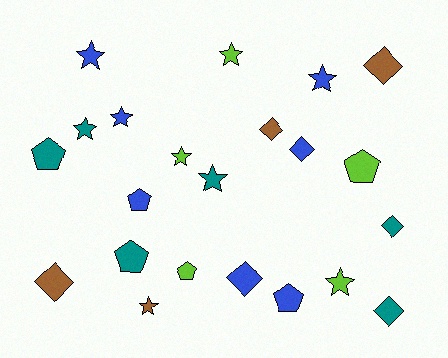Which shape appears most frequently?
Star, with 9 objects.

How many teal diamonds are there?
There are 2 teal diamonds.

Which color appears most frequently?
Blue, with 7 objects.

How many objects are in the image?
There are 22 objects.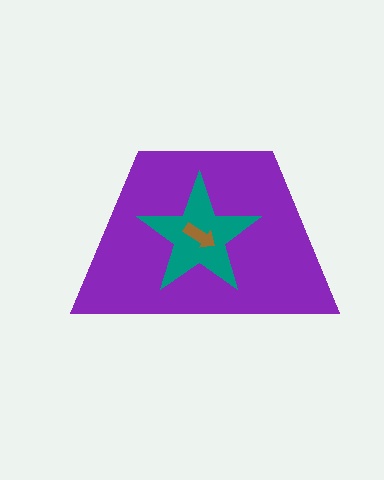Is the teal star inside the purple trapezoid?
Yes.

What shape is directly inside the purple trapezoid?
The teal star.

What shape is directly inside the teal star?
The brown arrow.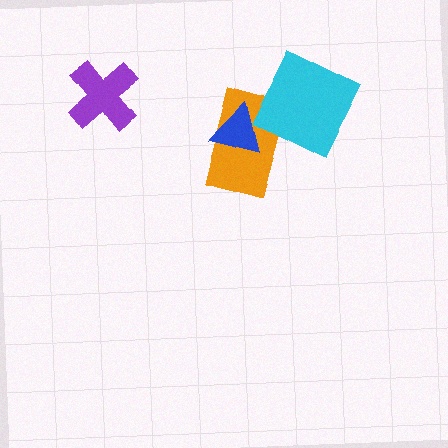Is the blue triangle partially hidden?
No, no other shape covers it.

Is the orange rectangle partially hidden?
Yes, it is partially covered by another shape.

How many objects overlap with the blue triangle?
1 object overlaps with the blue triangle.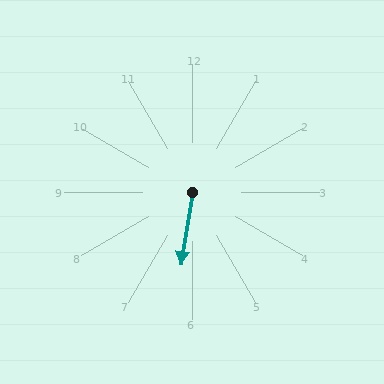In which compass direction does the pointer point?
South.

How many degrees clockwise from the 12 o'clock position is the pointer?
Approximately 189 degrees.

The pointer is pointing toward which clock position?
Roughly 6 o'clock.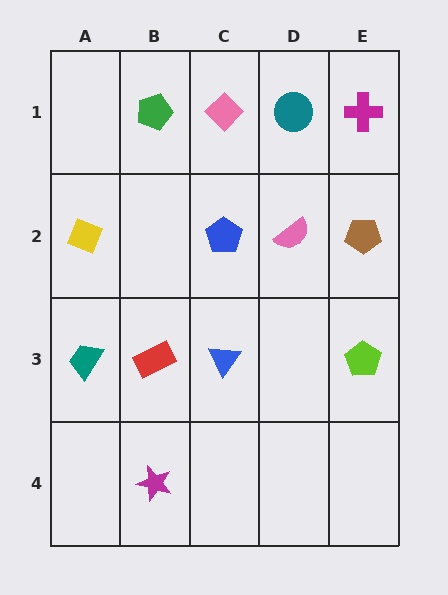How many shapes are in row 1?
4 shapes.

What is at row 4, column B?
A magenta star.